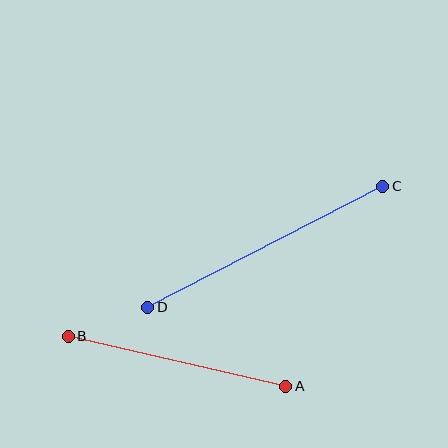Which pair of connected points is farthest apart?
Points C and D are farthest apart.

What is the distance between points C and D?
The distance is approximately 264 pixels.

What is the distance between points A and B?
The distance is approximately 224 pixels.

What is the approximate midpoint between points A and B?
The midpoint is at approximately (177, 361) pixels.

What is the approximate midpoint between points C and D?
The midpoint is at approximately (265, 247) pixels.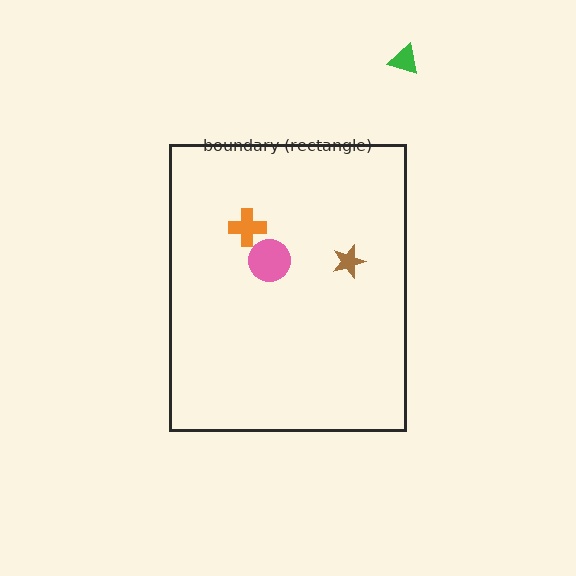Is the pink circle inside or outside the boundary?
Inside.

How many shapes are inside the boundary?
3 inside, 1 outside.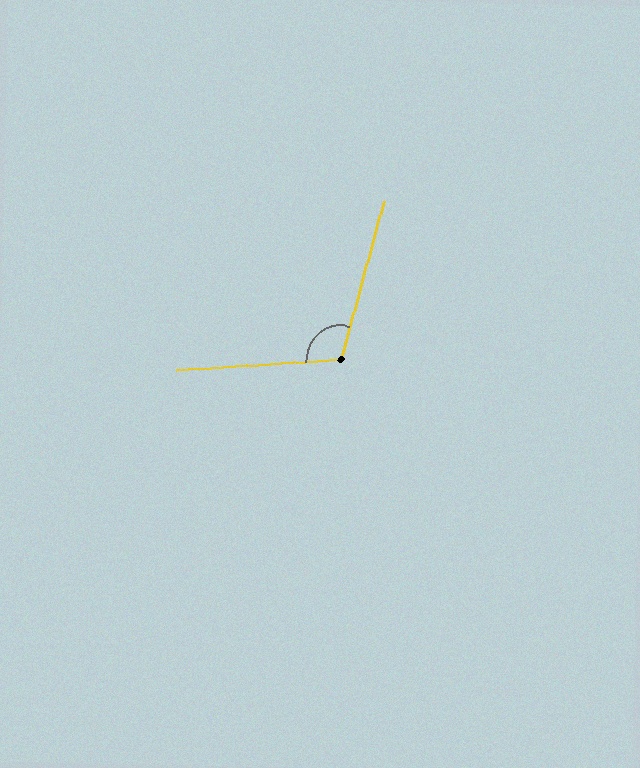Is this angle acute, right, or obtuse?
It is obtuse.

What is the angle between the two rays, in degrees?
Approximately 109 degrees.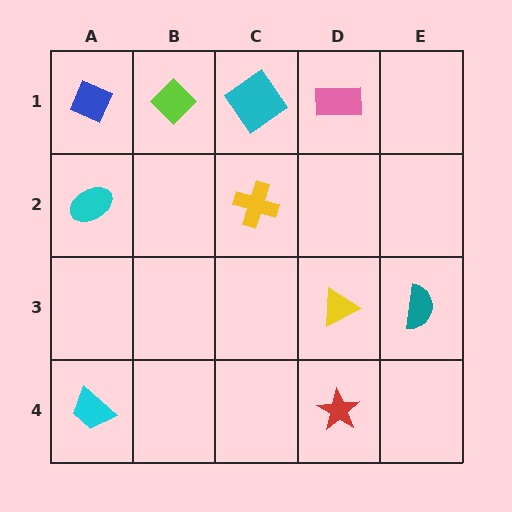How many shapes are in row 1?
4 shapes.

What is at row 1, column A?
A blue diamond.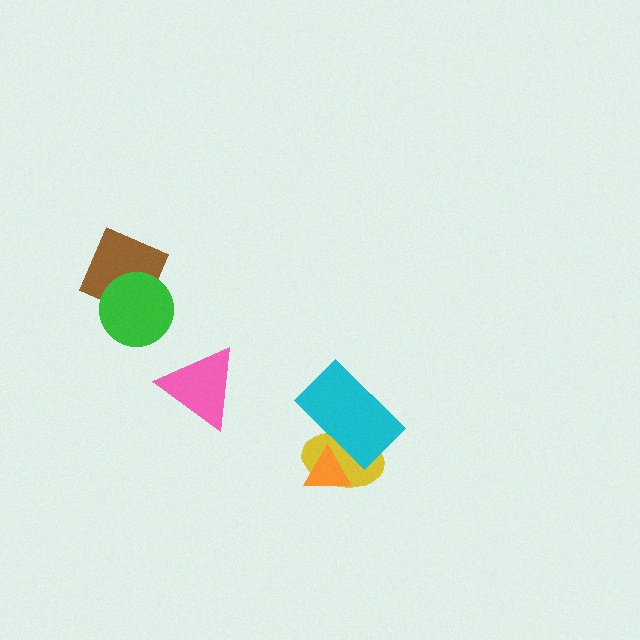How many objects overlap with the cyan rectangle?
2 objects overlap with the cyan rectangle.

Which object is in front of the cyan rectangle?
The orange triangle is in front of the cyan rectangle.